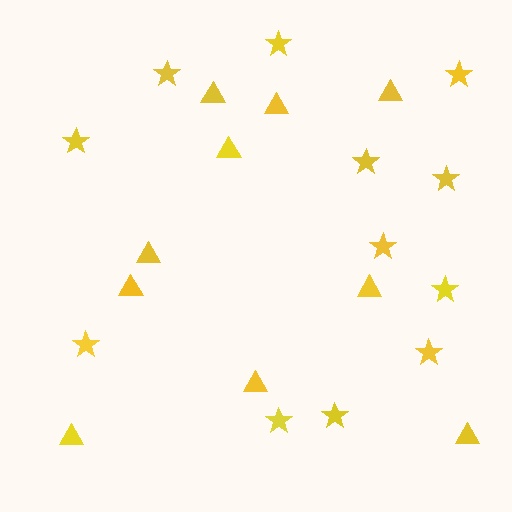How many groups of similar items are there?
There are 2 groups: one group of stars (12) and one group of triangles (10).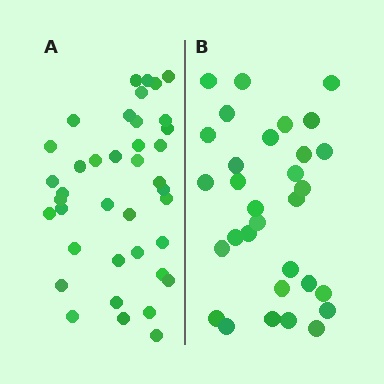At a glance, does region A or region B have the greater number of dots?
Region A (the left region) has more dots.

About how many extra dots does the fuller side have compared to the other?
Region A has roughly 8 or so more dots than region B.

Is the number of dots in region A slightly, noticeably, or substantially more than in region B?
Region A has noticeably more, but not dramatically so. The ratio is roughly 1.3 to 1.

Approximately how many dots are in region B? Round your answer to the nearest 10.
About 30 dots. (The exact count is 31, which rounds to 30.)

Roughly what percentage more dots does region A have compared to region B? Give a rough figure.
About 25% more.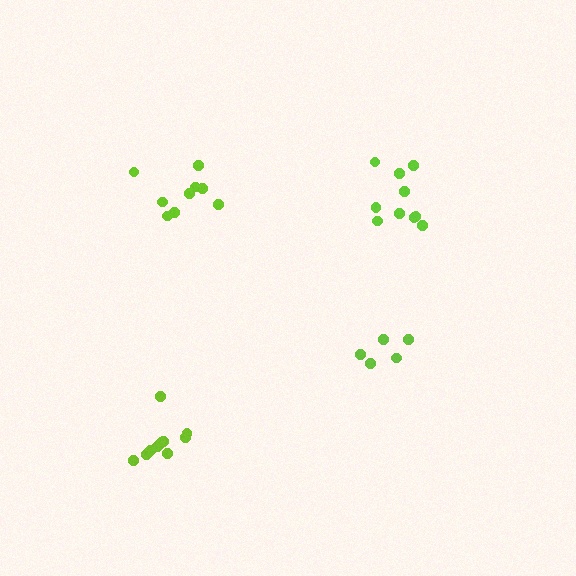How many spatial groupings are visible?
There are 4 spatial groupings.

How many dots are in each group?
Group 1: 10 dots, Group 2: 5 dots, Group 3: 11 dots, Group 4: 9 dots (35 total).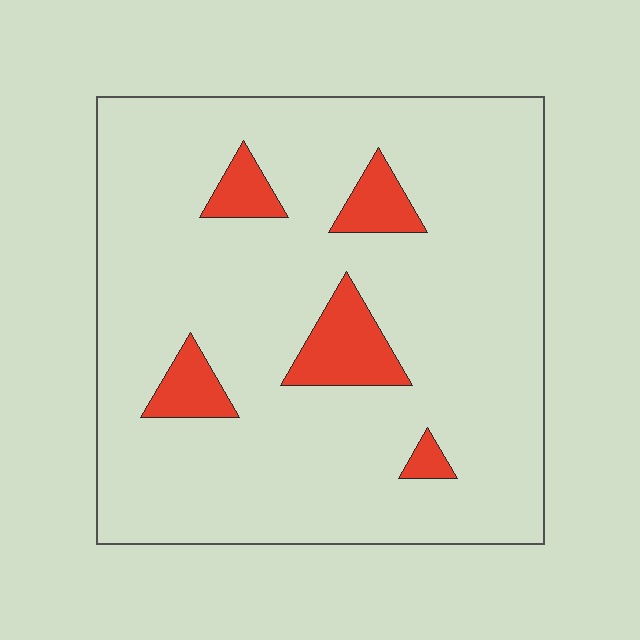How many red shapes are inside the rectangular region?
5.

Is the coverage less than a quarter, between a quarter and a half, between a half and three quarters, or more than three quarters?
Less than a quarter.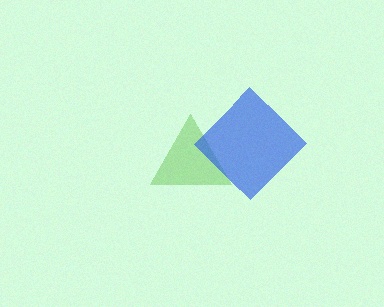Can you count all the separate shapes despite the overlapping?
Yes, there are 2 separate shapes.